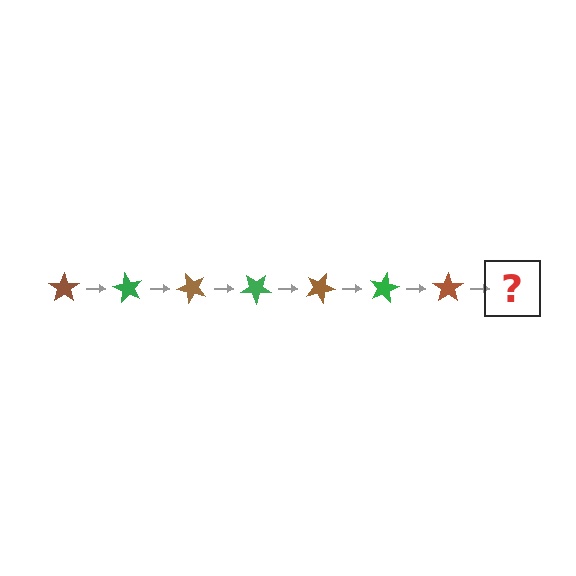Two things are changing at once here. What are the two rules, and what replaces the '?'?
The two rules are that it rotates 60 degrees each step and the color cycles through brown and green. The '?' should be a green star, rotated 420 degrees from the start.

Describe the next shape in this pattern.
It should be a green star, rotated 420 degrees from the start.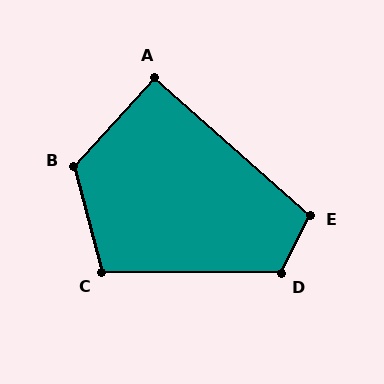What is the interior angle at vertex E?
Approximately 105 degrees (obtuse).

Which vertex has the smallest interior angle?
A, at approximately 91 degrees.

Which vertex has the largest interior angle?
B, at approximately 123 degrees.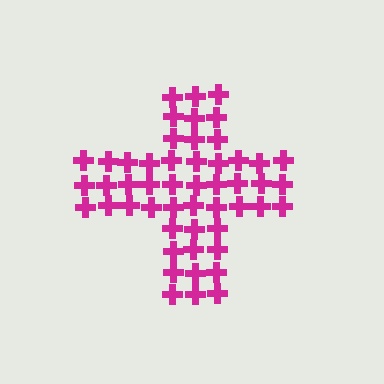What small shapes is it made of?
It is made of small crosses.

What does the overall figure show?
The overall figure shows a cross.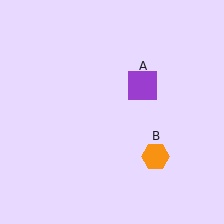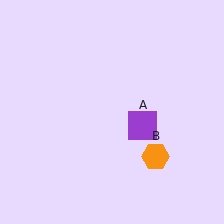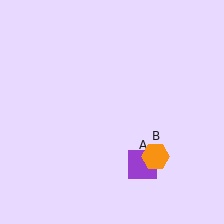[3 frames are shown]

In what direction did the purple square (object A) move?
The purple square (object A) moved down.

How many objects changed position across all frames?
1 object changed position: purple square (object A).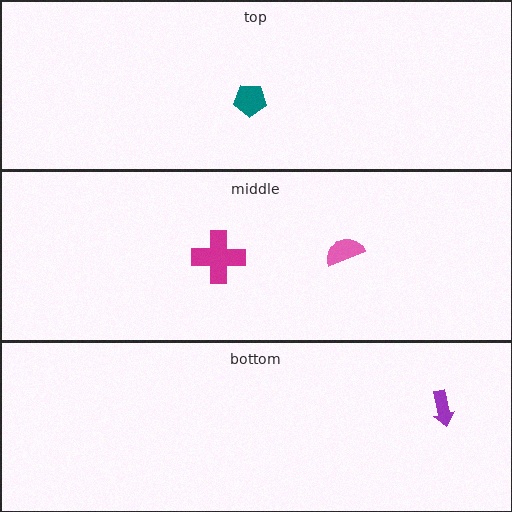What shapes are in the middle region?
The magenta cross, the pink semicircle.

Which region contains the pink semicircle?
The middle region.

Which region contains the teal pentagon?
The top region.